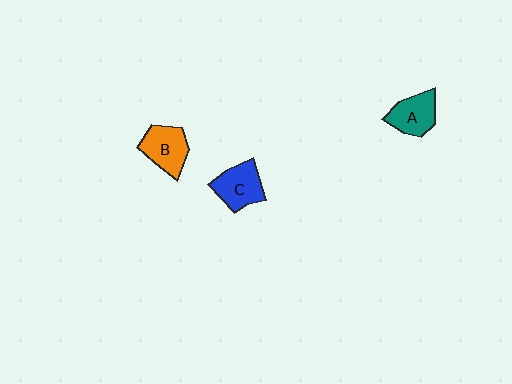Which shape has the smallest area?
Shape A (teal).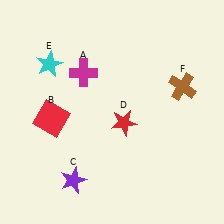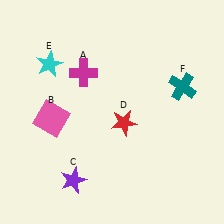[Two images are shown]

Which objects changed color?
B changed from red to pink. F changed from brown to teal.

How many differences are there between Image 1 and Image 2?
There are 2 differences between the two images.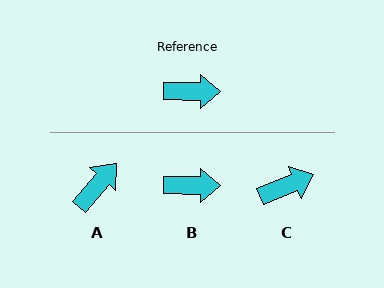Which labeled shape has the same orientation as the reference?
B.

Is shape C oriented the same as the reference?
No, it is off by about 23 degrees.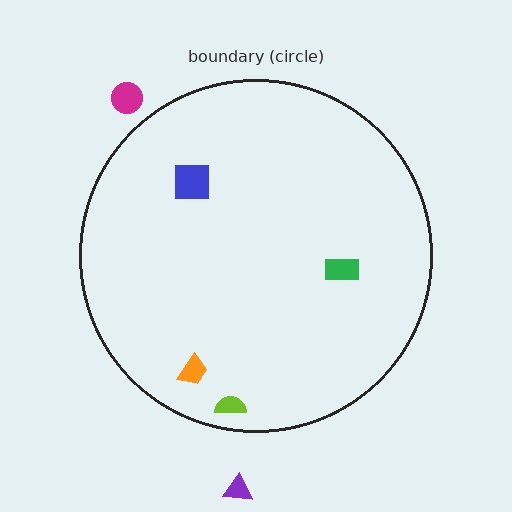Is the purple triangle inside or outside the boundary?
Outside.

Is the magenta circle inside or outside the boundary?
Outside.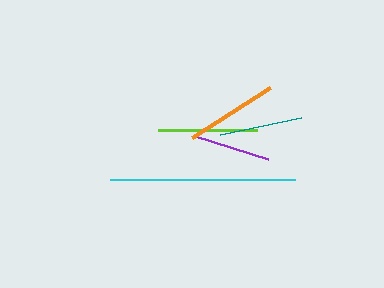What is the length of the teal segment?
The teal segment is approximately 83 pixels long.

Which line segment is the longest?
The cyan line is the longest at approximately 186 pixels.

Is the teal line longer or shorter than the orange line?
The orange line is longer than the teal line.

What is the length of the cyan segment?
The cyan segment is approximately 186 pixels long.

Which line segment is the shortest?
The purple line is the shortest at approximately 77 pixels.